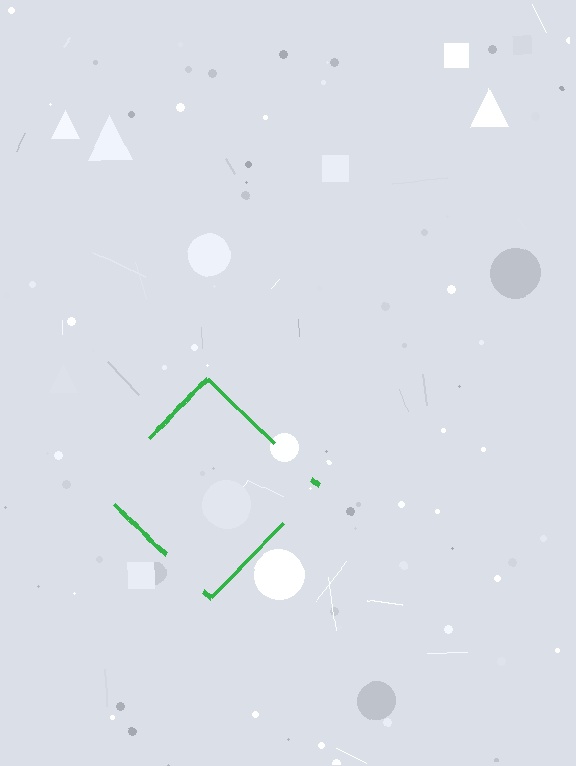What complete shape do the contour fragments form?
The contour fragments form a diamond.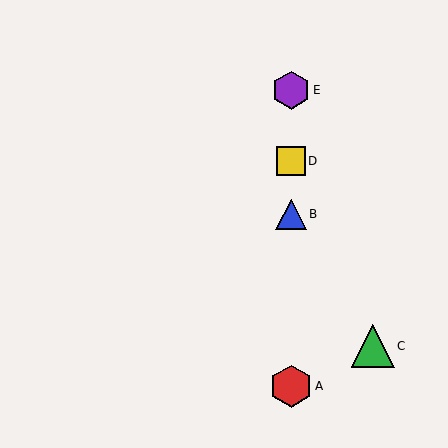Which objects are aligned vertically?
Objects A, B, D, E are aligned vertically.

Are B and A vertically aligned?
Yes, both are at x≈291.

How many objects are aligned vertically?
4 objects (A, B, D, E) are aligned vertically.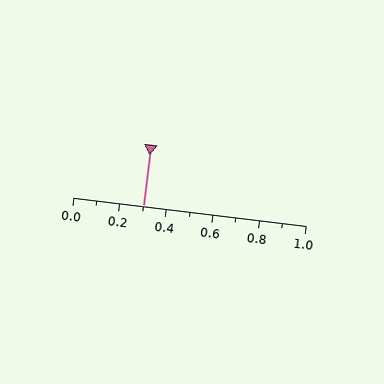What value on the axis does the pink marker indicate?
The marker indicates approximately 0.3.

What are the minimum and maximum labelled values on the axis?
The axis runs from 0.0 to 1.0.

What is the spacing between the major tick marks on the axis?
The major ticks are spaced 0.2 apart.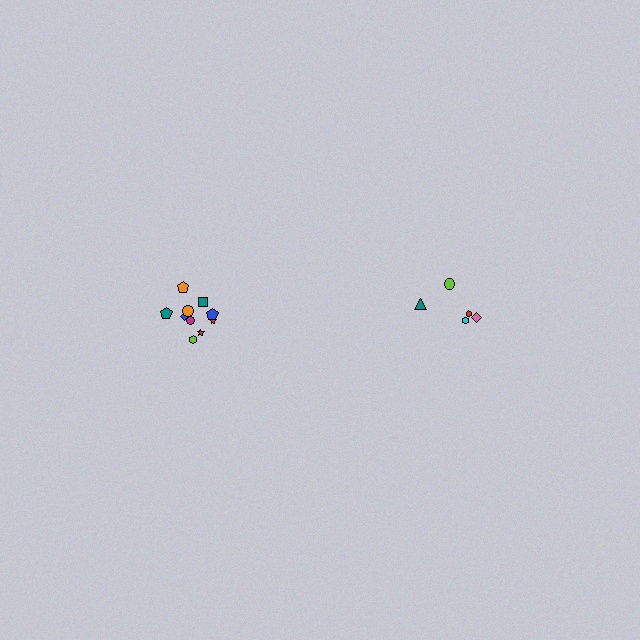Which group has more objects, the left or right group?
The left group.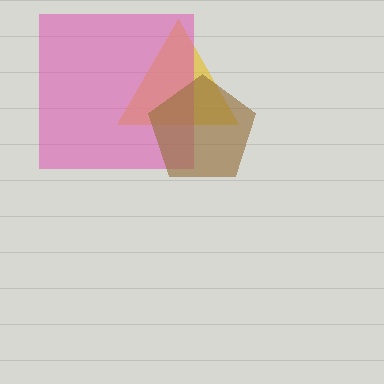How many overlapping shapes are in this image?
There are 3 overlapping shapes in the image.